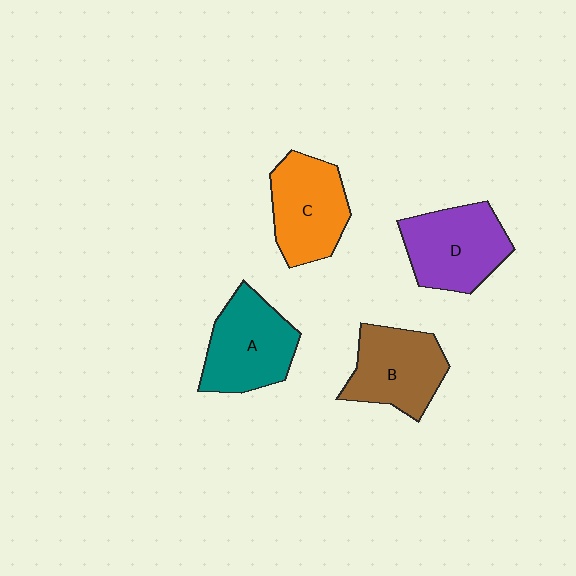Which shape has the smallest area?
Shape B (brown).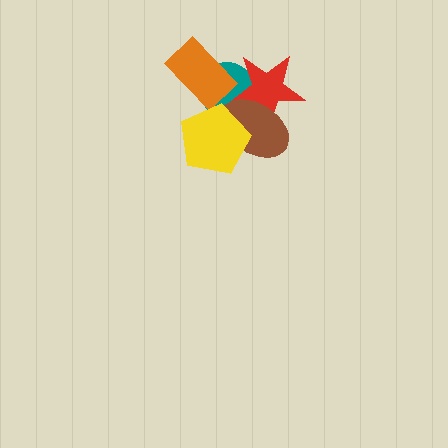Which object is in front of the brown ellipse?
The yellow pentagon is in front of the brown ellipse.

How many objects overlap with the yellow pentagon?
2 objects overlap with the yellow pentagon.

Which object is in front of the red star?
The brown ellipse is in front of the red star.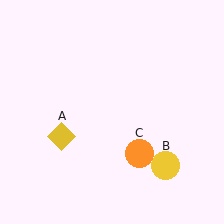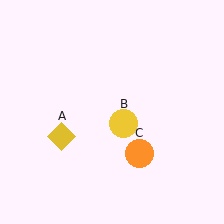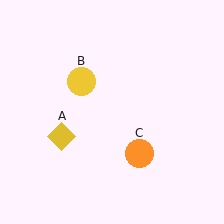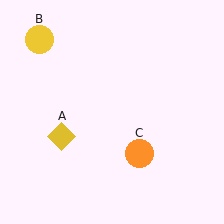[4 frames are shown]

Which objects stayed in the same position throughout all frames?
Yellow diamond (object A) and orange circle (object C) remained stationary.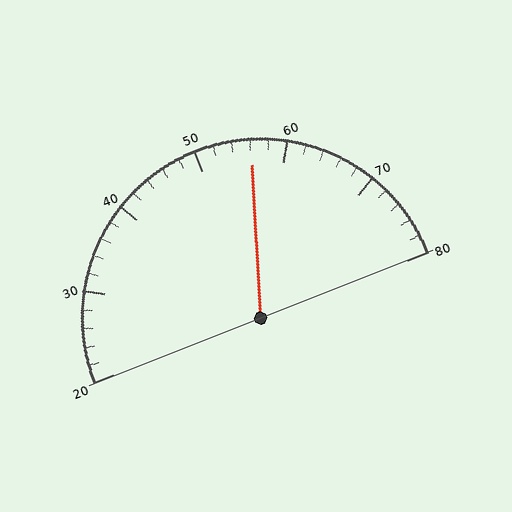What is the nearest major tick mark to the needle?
The nearest major tick mark is 60.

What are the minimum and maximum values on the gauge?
The gauge ranges from 20 to 80.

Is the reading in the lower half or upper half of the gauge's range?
The reading is in the upper half of the range (20 to 80).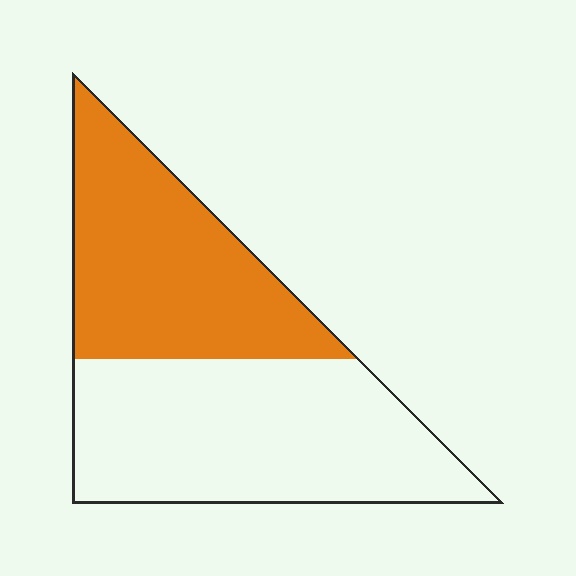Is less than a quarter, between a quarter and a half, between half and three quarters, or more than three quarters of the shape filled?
Between a quarter and a half.